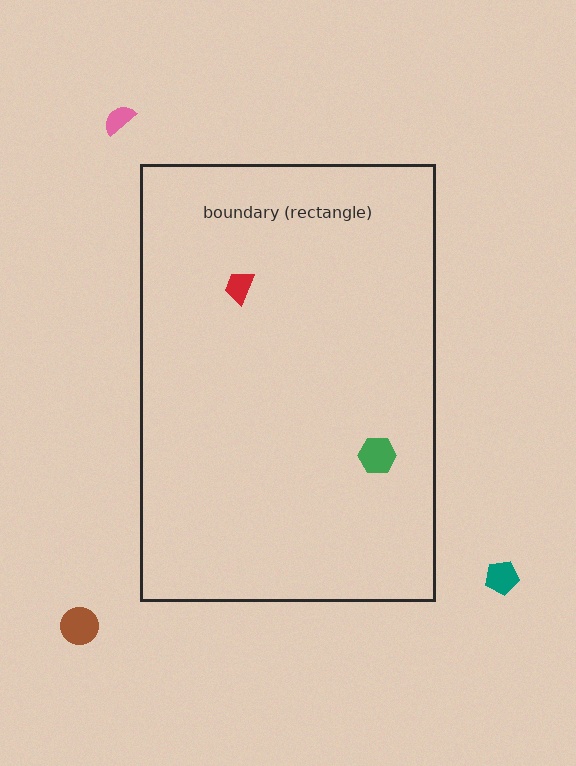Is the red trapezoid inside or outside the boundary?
Inside.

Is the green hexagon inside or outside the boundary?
Inside.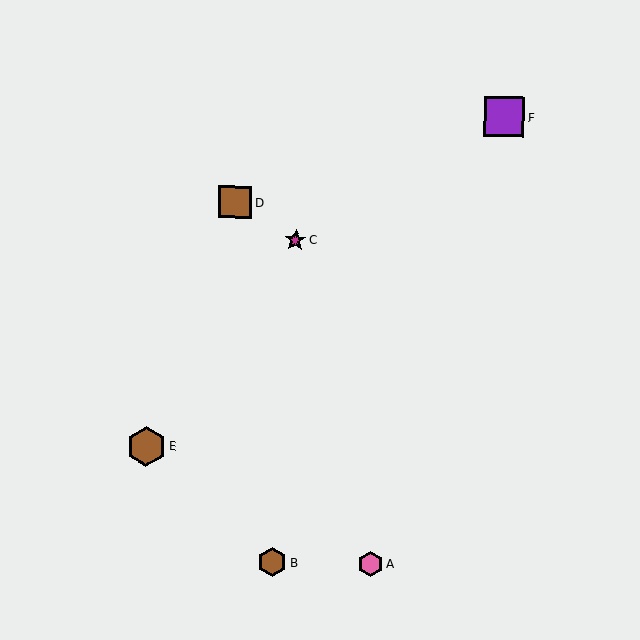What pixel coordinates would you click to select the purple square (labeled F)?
Click at (504, 117) to select the purple square F.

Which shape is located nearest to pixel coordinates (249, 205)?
The brown square (labeled D) at (235, 202) is nearest to that location.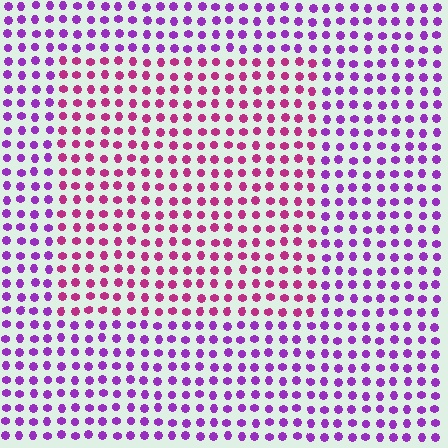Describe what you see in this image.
The image is filled with small purple elements in a uniform arrangement. A rectangle-shaped region is visible where the elements are tinted to a slightly different hue, forming a subtle color boundary.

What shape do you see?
I see a rectangle.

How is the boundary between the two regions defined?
The boundary is defined purely by a slight shift in hue (about 39 degrees). Spacing, size, and orientation are identical on both sides.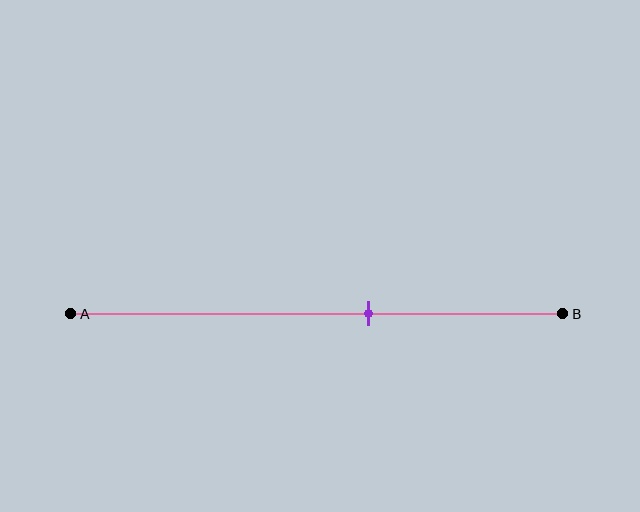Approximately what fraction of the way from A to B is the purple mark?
The purple mark is approximately 60% of the way from A to B.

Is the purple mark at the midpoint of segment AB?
No, the mark is at about 60% from A, not at the 50% midpoint.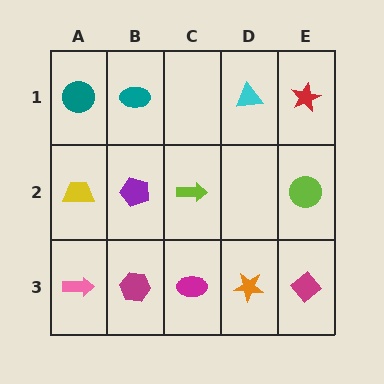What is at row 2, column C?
A lime arrow.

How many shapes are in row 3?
5 shapes.